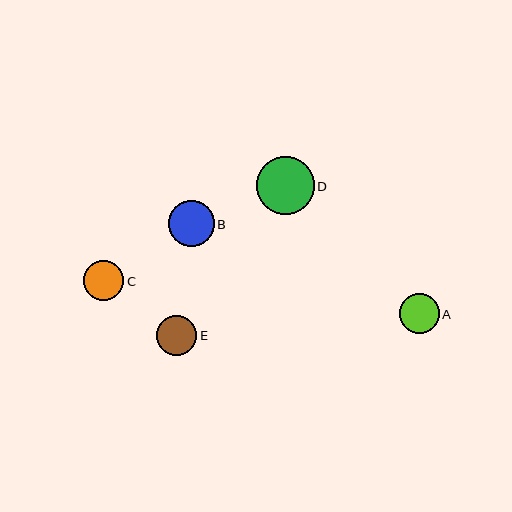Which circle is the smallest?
Circle A is the smallest with a size of approximately 39 pixels.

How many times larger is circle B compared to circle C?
Circle B is approximately 1.1 times the size of circle C.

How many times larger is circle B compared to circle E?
Circle B is approximately 1.1 times the size of circle E.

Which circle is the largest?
Circle D is the largest with a size of approximately 57 pixels.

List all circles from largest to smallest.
From largest to smallest: D, B, C, E, A.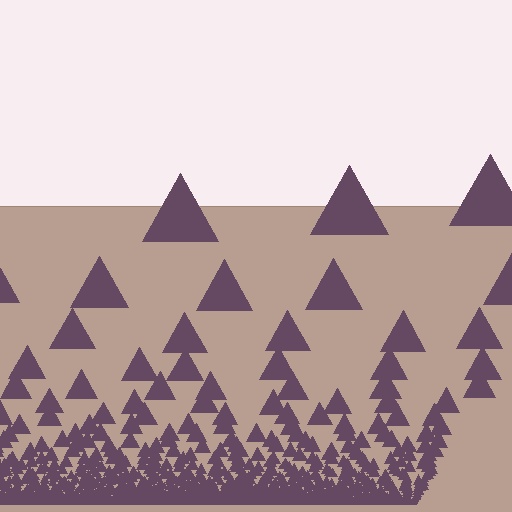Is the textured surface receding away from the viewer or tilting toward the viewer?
The surface appears to tilt toward the viewer. Texture elements get larger and sparser toward the top.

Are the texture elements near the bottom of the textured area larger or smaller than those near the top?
Smaller. The gradient is inverted — elements near the bottom are smaller and denser.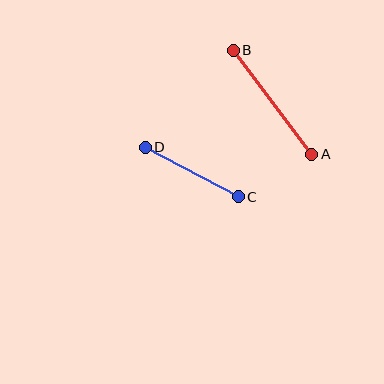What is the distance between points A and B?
The distance is approximately 130 pixels.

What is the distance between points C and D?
The distance is approximately 106 pixels.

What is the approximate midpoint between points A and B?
The midpoint is at approximately (272, 102) pixels.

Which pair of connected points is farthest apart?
Points A and B are farthest apart.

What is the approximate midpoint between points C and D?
The midpoint is at approximately (192, 172) pixels.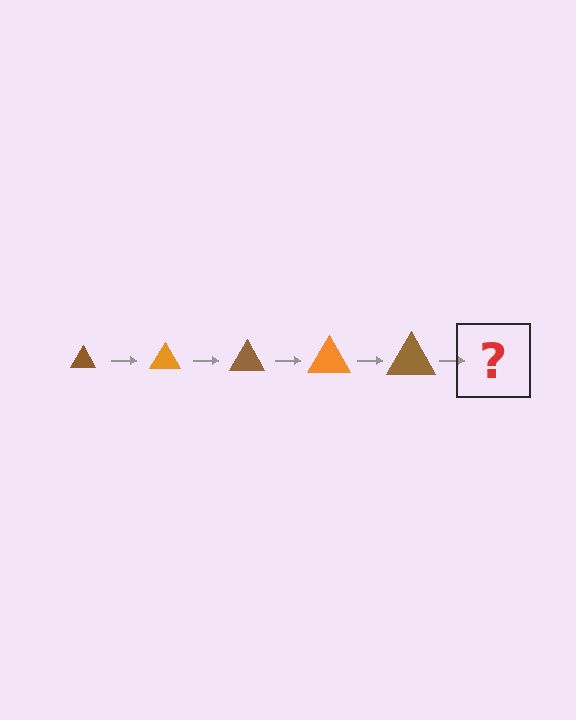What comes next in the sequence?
The next element should be an orange triangle, larger than the previous one.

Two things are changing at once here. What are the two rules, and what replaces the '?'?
The two rules are that the triangle grows larger each step and the color cycles through brown and orange. The '?' should be an orange triangle, larger than the previous one.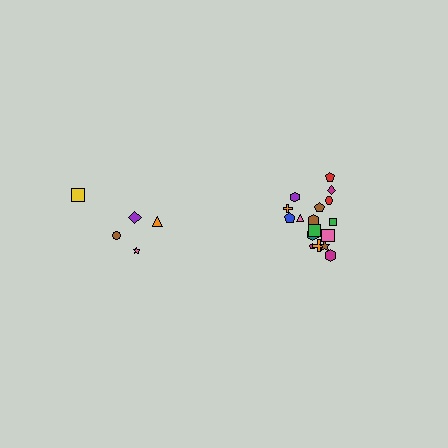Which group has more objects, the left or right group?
The right group.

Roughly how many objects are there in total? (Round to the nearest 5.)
Roughly 25 objects in total.